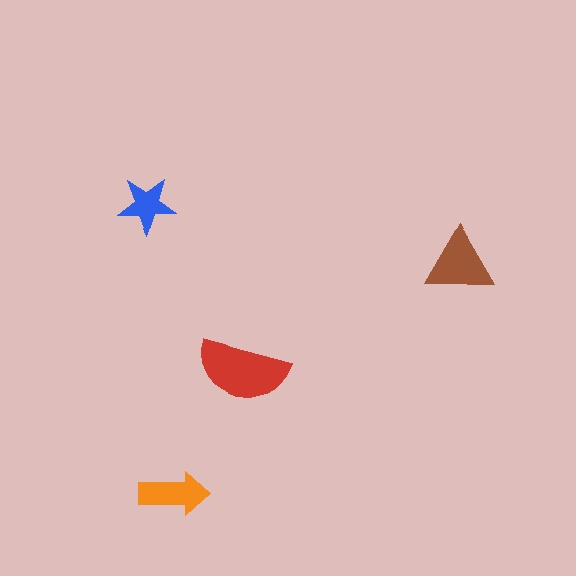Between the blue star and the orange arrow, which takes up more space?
The orange arrow.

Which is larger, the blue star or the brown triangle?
The brown triangle.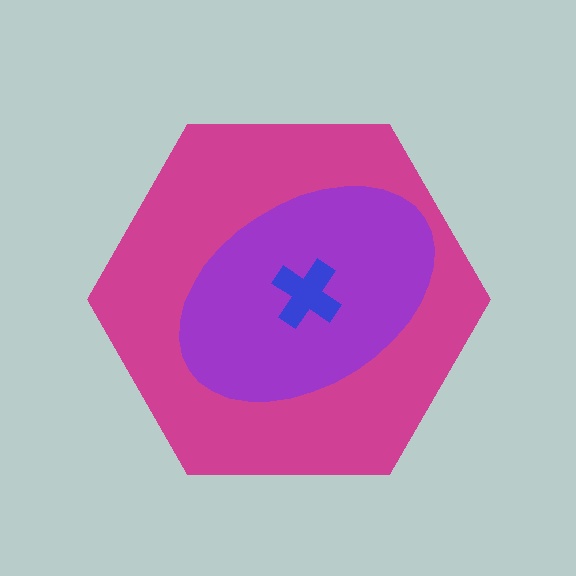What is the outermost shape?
The magenta hexagon.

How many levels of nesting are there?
3.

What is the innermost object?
The blue cross.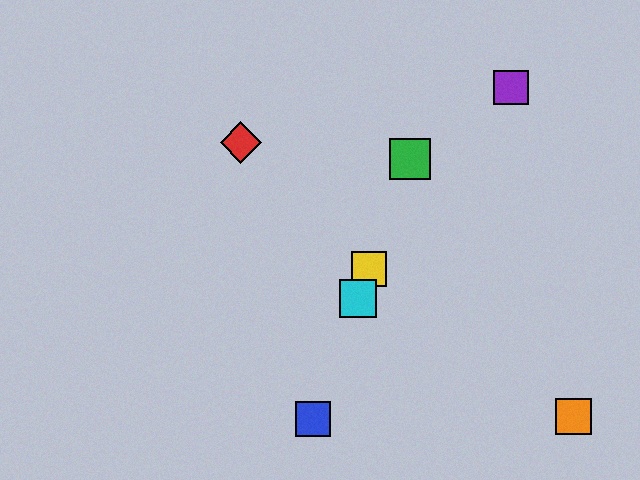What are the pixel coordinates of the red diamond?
The red diamond is at (241, 143).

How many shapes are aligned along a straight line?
4 shapes (the blue square, the green square, the yellow square, the cyan square) are aligned along a straight line.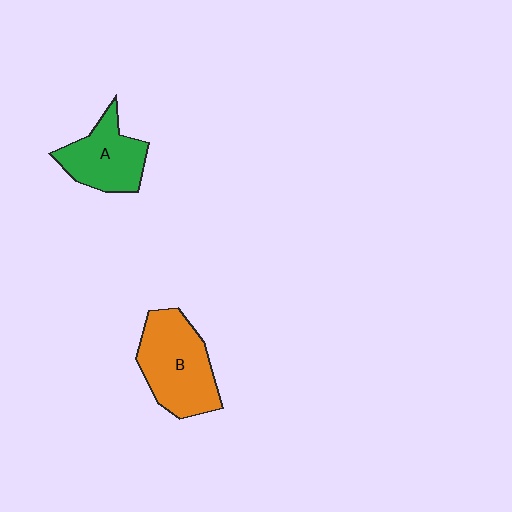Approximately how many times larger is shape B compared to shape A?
Approximately 1.3 times.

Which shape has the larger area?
Shape B (orange).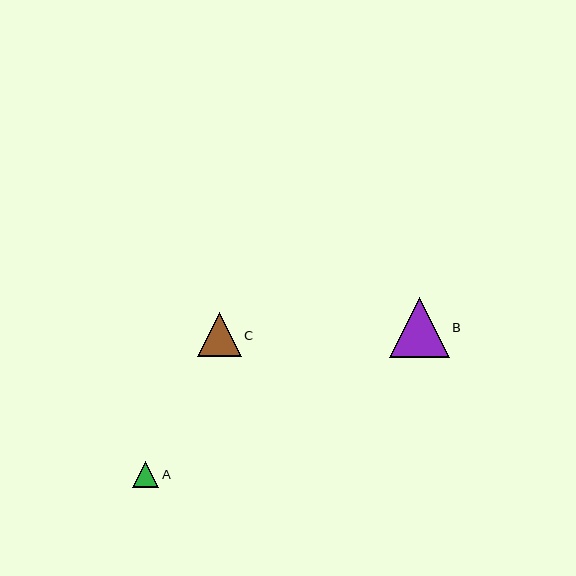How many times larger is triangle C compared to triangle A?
Triangle C is approximately 1.7 times the size of triangle A.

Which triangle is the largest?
Triangle B is the largest with a size of approximately 60 pixels.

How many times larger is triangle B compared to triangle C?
Triangle B is approximately 1.4 times the size of triangle C.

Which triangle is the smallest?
Triangle A is the smallest with a size of approximately 26 pixels.